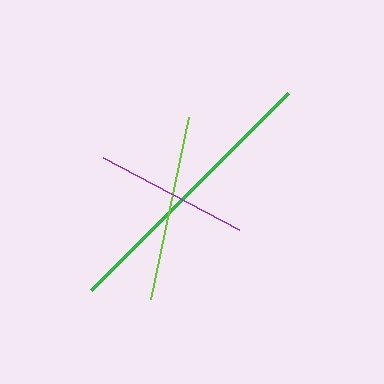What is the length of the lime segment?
The lime segment is approximately 186 pixels long.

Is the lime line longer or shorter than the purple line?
The lime line is longer than the purple line.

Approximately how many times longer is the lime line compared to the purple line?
The lime line is approximately 1.2 times the length of the purple line.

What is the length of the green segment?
The green segment is approximately 278 pixels long.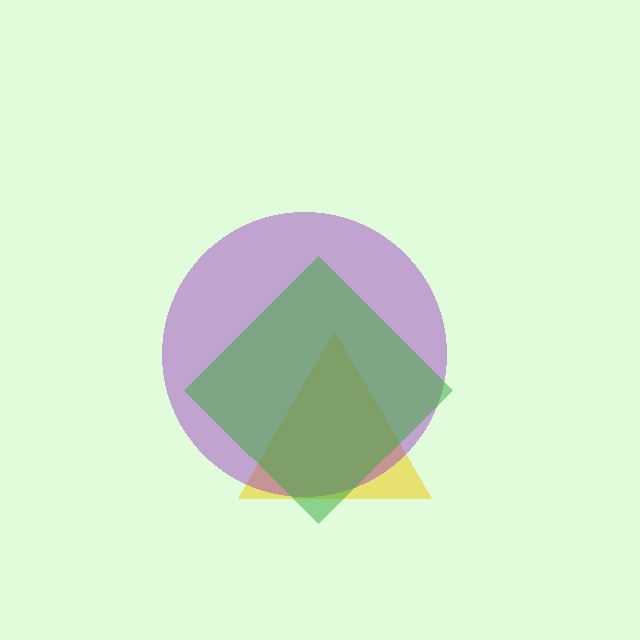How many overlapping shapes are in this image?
There are 3 overlapping shapes in the image.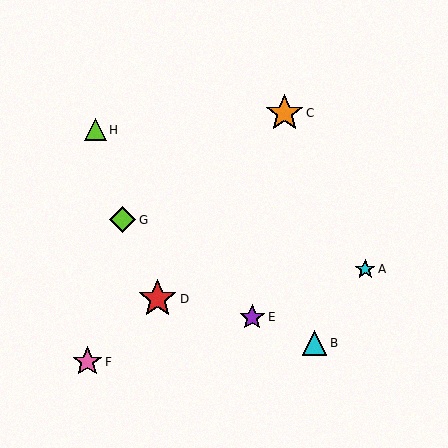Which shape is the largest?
The red star (labeled D) is the largest.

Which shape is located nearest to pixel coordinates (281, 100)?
The orange star (labeled C) at (284, 113) is nearest to that location.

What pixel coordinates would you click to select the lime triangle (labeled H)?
Click at (95, 130) to select the lime triangle H.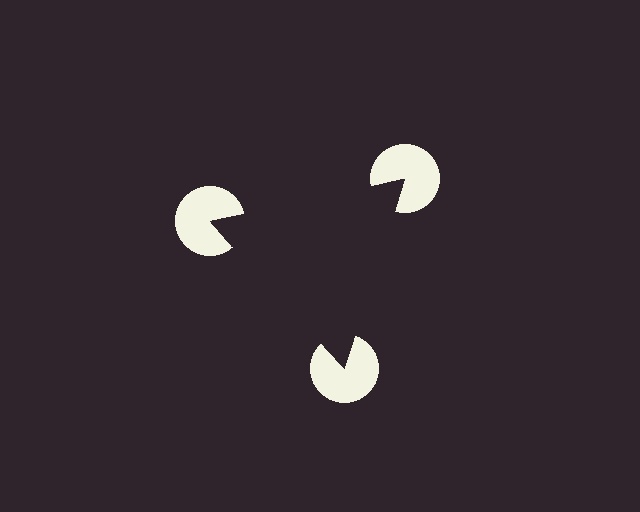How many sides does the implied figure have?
3 sides.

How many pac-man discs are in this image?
There are 3 — one at each vertex of the illusory triangle.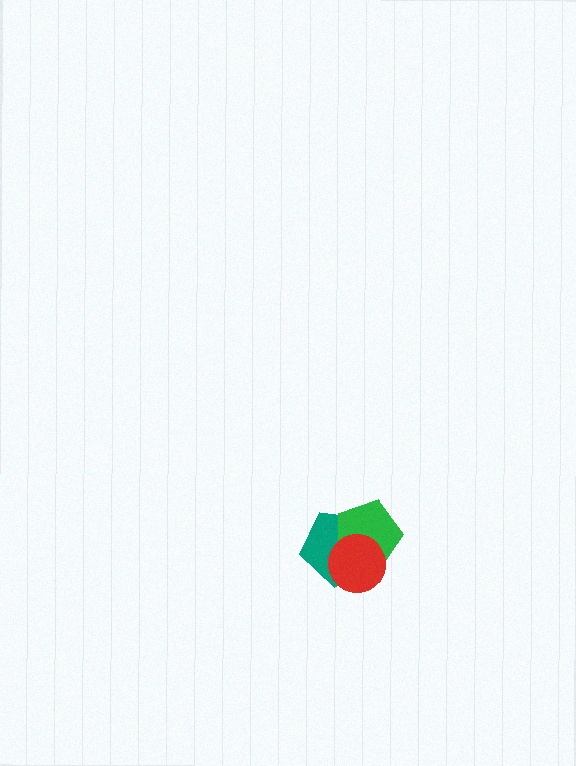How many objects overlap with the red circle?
2 objects overlap with the red circle.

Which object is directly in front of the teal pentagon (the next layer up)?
The green pentagon is directly in front of the teal pentagon.